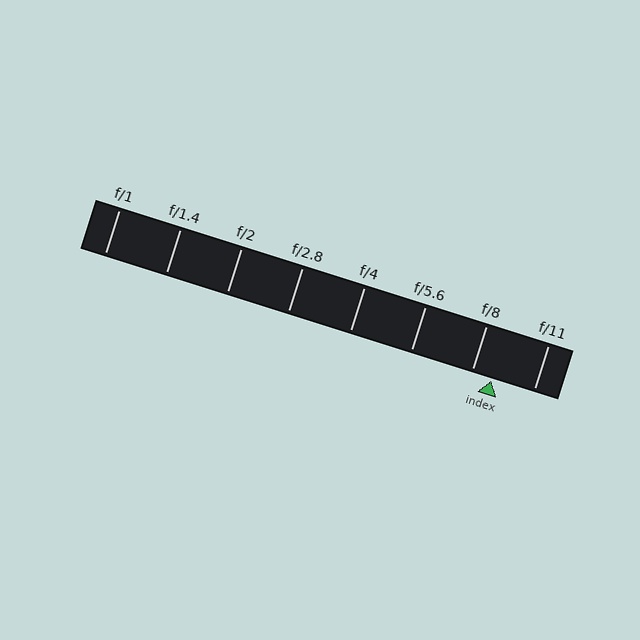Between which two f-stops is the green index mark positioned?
The index mark is between f/8 and f/11.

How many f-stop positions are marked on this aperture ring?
There are 8 f-stop positions marked.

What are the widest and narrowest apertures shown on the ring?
The widest aperture shown is f/1 and the narrowest is f/11.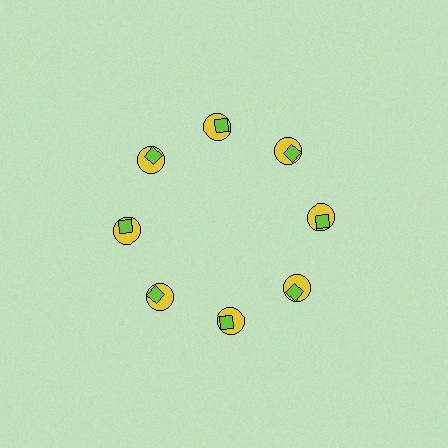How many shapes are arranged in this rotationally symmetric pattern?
There are 16 shapes, arranged in 8 groups of 2.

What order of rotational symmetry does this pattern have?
This pattern has 8-fold rotational symmetry.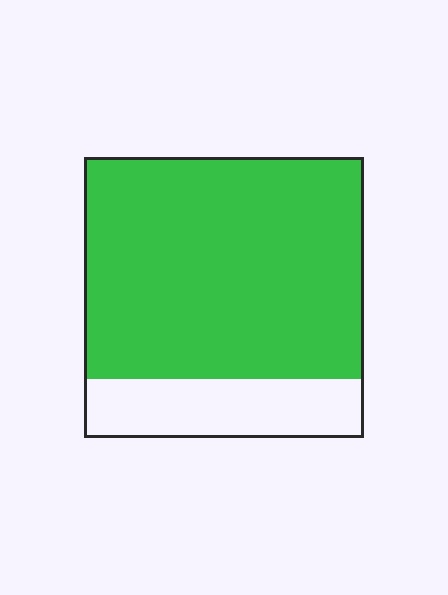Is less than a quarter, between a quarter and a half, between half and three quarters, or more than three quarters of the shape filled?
More than three quarters.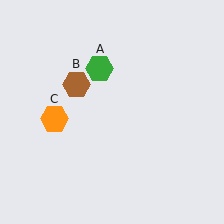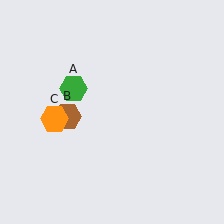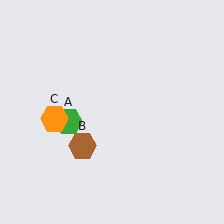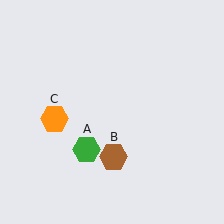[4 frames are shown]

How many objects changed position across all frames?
2 objects changed position: green hexagon (object A), brown hexagon (object B).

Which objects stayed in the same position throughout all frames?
Orange hexagon (object C) remained stationary.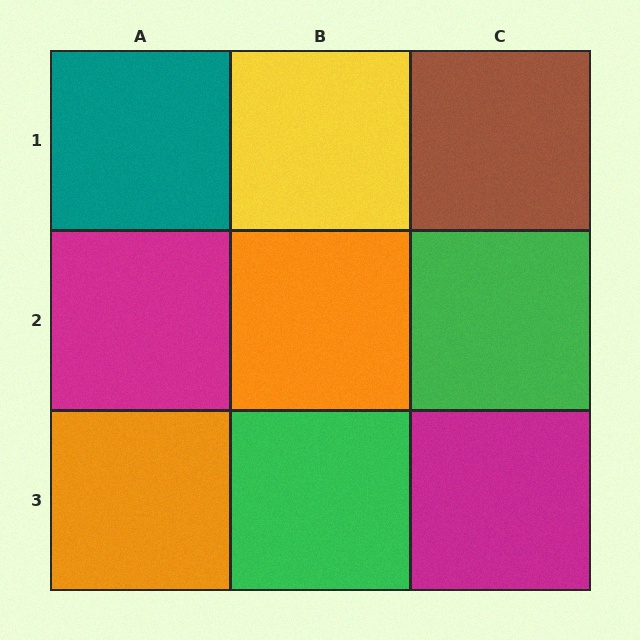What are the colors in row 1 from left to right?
Teal, yellow, brown.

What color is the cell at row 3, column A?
Orange.